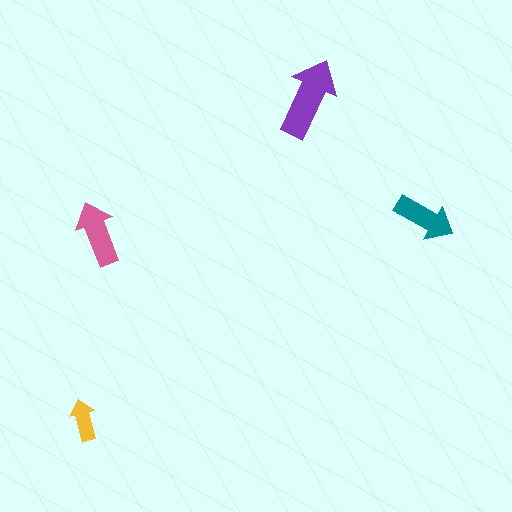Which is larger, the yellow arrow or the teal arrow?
The teal one.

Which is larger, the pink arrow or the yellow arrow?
The pink one.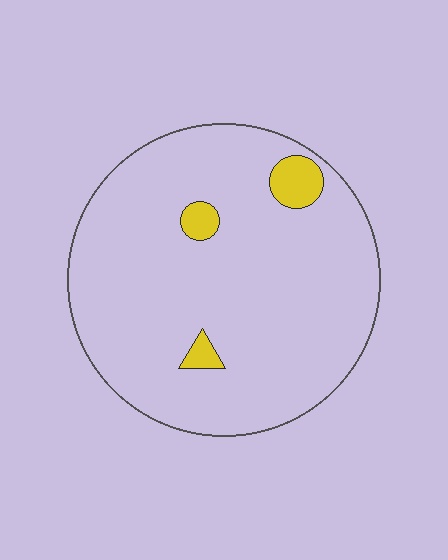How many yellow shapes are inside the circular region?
3.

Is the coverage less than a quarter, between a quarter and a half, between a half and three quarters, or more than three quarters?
Less than a quarter.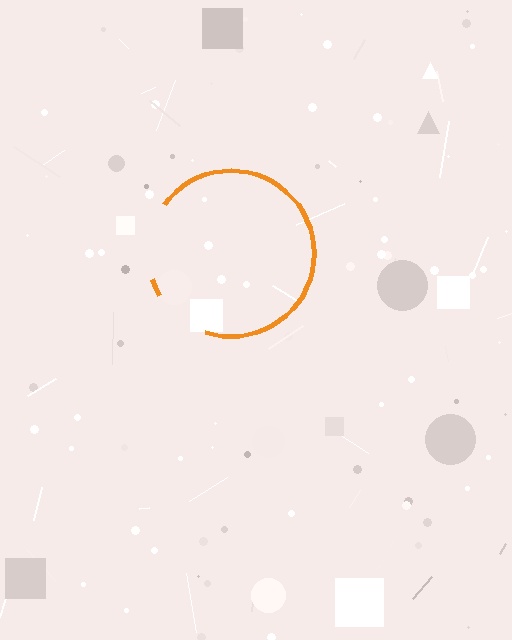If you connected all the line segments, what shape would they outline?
They would outline a circle.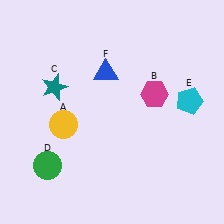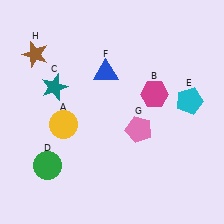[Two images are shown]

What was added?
A pink pentagon (G), a brown star (H) were added in Image 2.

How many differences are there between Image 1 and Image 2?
There are 2 differences between the two images.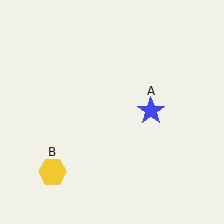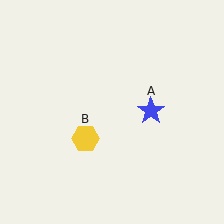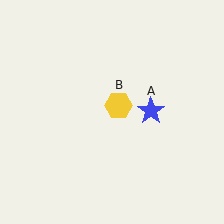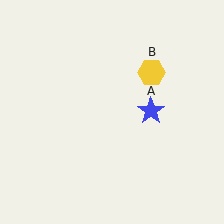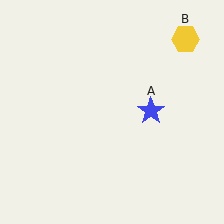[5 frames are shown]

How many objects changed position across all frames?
1 object changed position: yellow hexagon (object B).